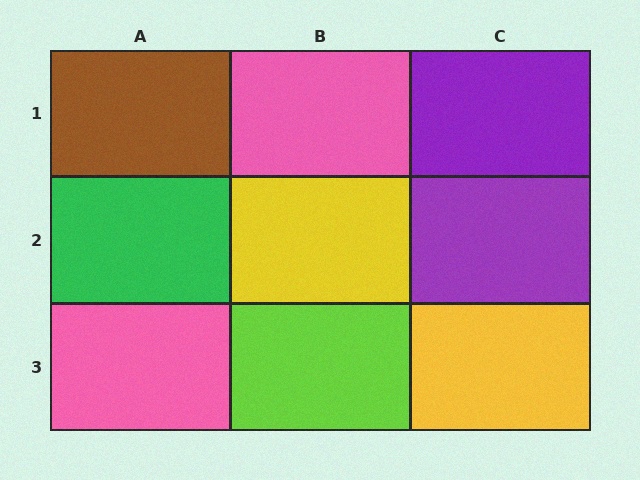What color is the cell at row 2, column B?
Yellow.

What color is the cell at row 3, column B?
Lime.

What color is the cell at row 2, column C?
Purple.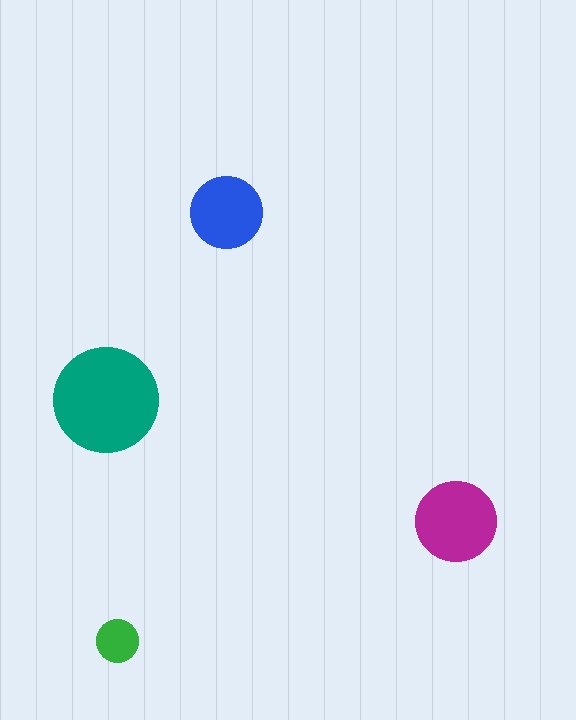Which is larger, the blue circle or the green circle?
The blue one.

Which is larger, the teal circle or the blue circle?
The teal one.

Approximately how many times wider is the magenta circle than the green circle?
About 2 times wider.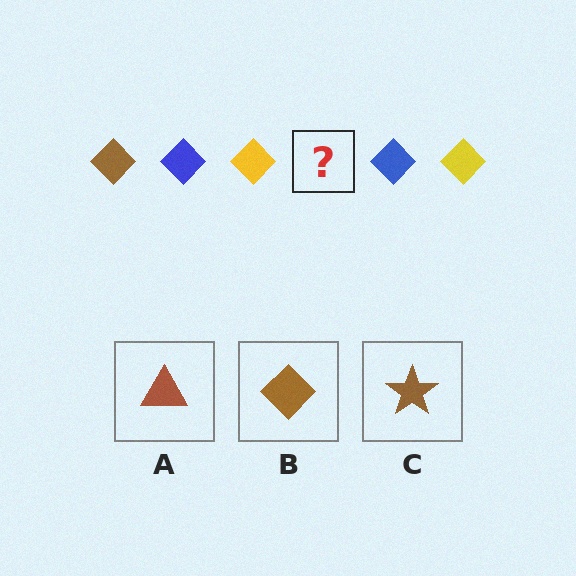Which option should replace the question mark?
Option B.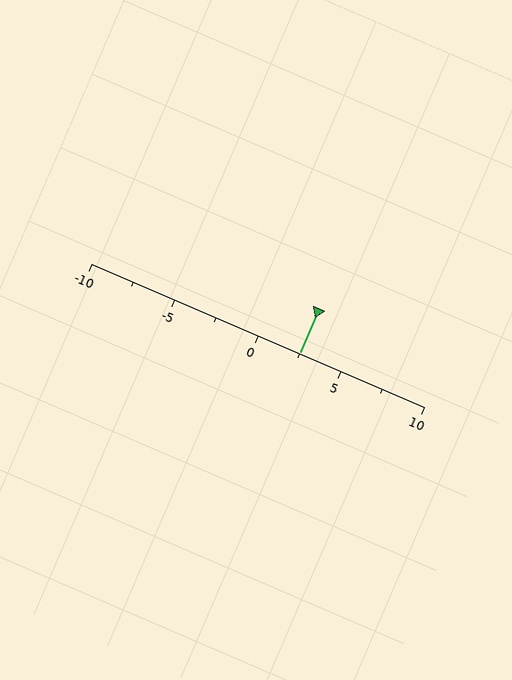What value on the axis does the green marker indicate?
The marker indicates approximately 2.5.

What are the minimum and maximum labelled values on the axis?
The axis runs from -10 to 10.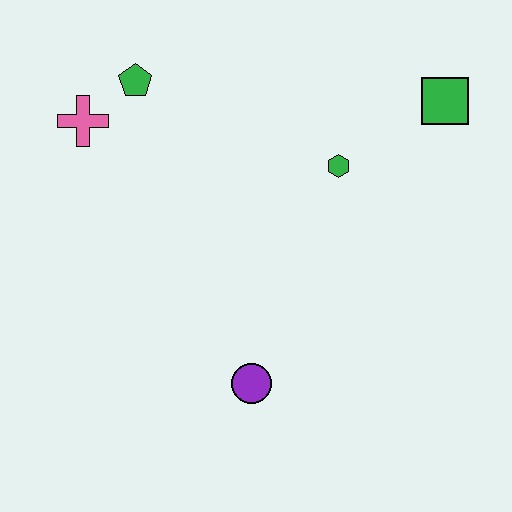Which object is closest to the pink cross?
The green pentagon is closest to the pink cross.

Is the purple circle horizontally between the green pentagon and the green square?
Yes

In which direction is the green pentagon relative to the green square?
The green pentagon is to the left of the green square.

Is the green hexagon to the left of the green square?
Yes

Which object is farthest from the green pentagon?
The purple circle is farthest from the green pentagon.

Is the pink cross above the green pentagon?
No